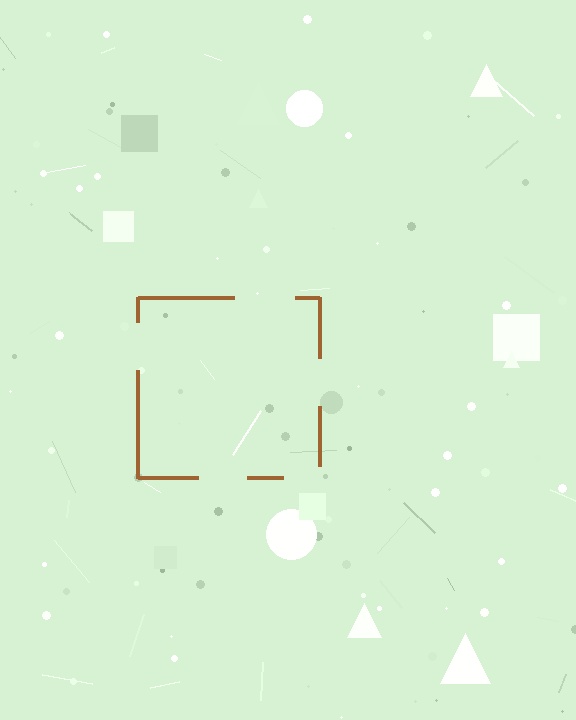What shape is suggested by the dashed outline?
The dashed outline suggests a square.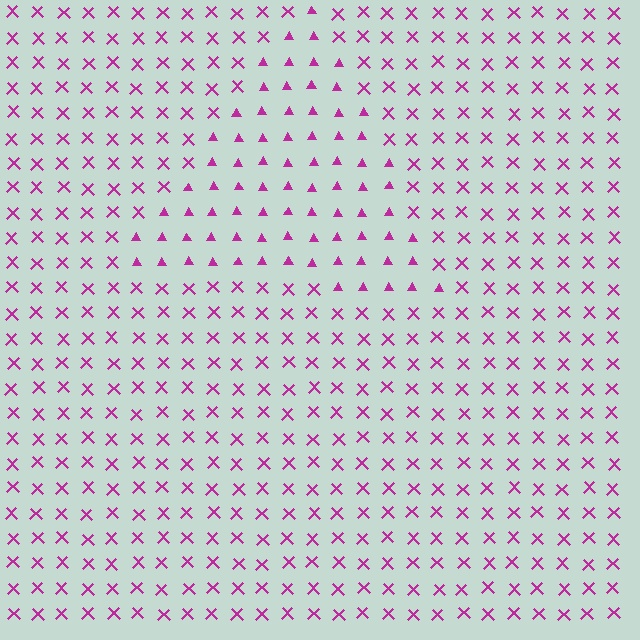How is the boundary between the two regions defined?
The boundary is defined by a change in element shape: triangles inside vs. X marks outside. All elements share the same color and spacing.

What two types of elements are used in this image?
The image uses triangles inside the triangle region and X marks outside it.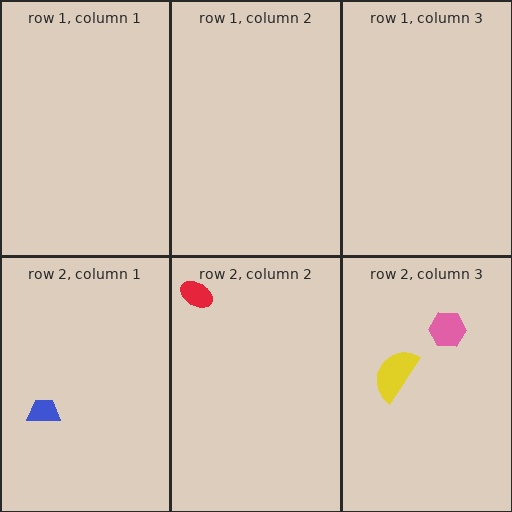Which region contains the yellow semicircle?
The row 2, column 3 region.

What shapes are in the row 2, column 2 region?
The red ellipse.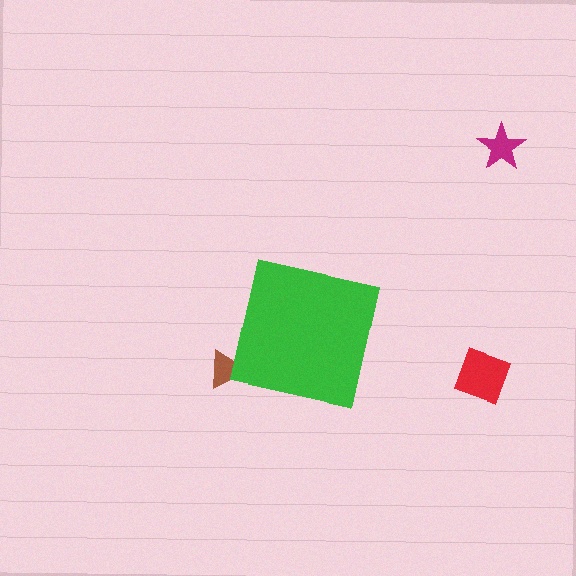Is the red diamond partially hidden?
No, the red diamond is fully visible.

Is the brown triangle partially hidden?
Yes, the brown triangle is partially hidden behind the green square.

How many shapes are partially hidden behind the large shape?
1 shape is partially hidden.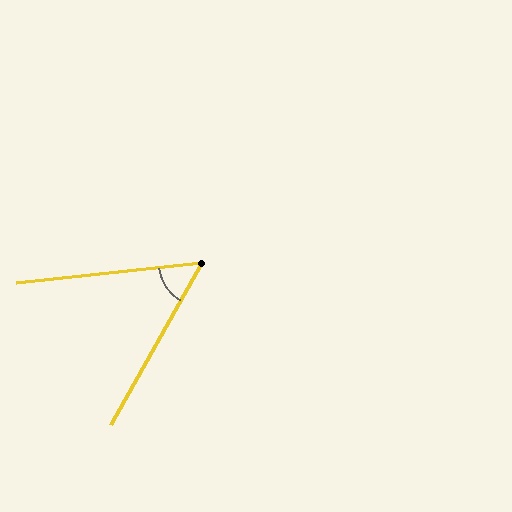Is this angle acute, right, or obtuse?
It is acute.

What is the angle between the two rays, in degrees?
Approximately 54 degrees.